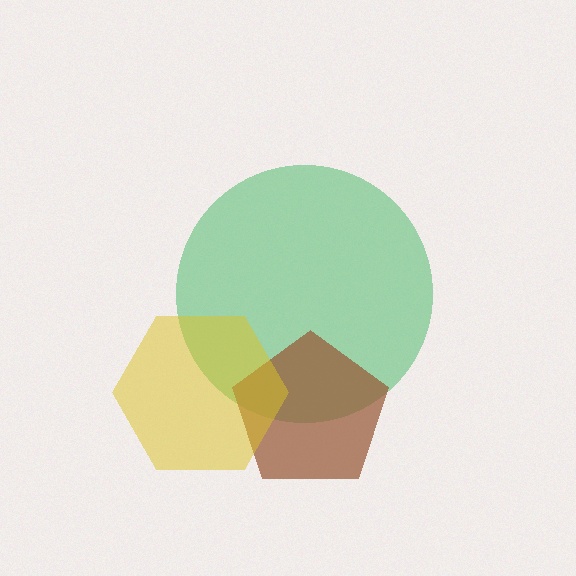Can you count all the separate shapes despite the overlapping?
Yes, there are 3 separate shapes.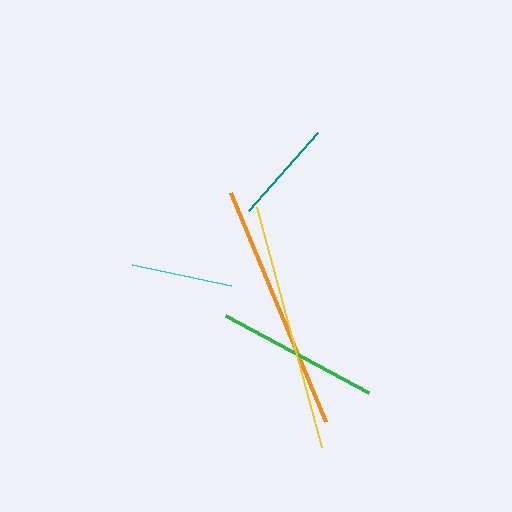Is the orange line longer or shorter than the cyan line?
The orange line is longer than the cyan line.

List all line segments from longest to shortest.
From longest to shortest: yellow, orange, green, teal, cyan.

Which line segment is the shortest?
The cyan line is the shortest at approximately 100 pixels.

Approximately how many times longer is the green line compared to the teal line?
The green line is approximately 1.6 times the length of the teal line.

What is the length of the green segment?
The green segment is approximately 162 pixels long.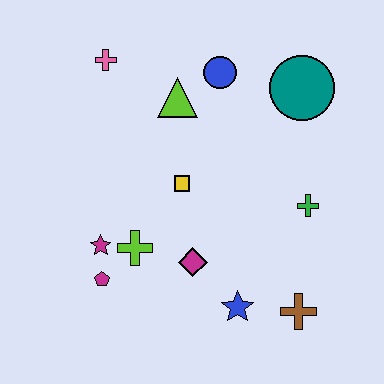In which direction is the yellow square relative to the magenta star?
The yellow square is to the right of the magenta star.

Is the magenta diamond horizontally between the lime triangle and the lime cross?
No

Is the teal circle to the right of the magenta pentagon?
Yes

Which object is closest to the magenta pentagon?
The magenta star is closest to the magenta pentagon.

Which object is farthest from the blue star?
The pink cross is farthest from the blue star.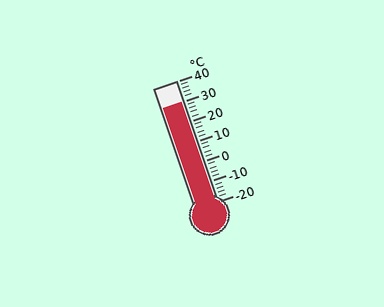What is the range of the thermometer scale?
The thermometer scale ranges from -20°C to 40°C.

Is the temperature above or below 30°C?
The temperature is at 30°C.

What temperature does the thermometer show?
The thermometer shows approximately 30°C.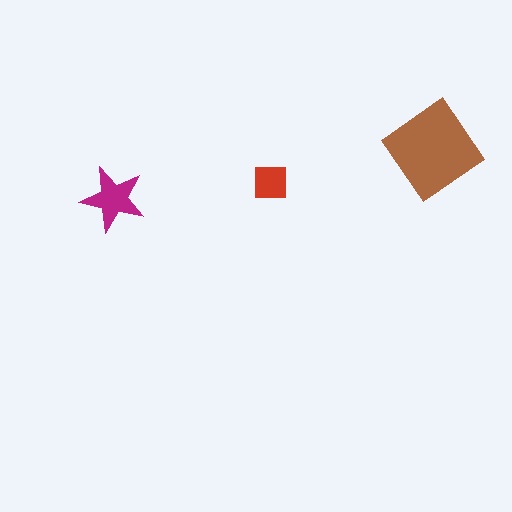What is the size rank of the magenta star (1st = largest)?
2nd.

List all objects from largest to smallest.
The brown diamond, the magenta star, the red square.